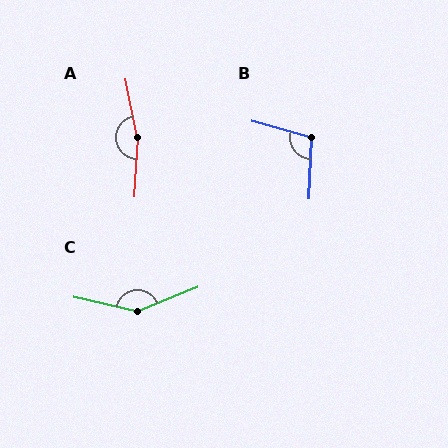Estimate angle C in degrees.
Approximately 145 degrees.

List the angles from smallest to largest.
B (103°), C (145°), A (165°).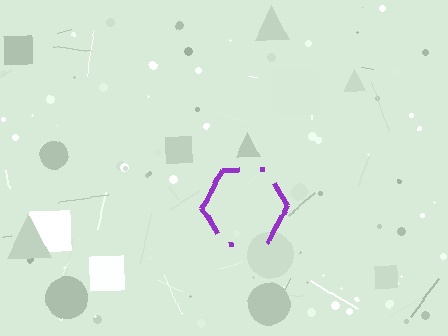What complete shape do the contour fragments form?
The contour fragments form a hexagon.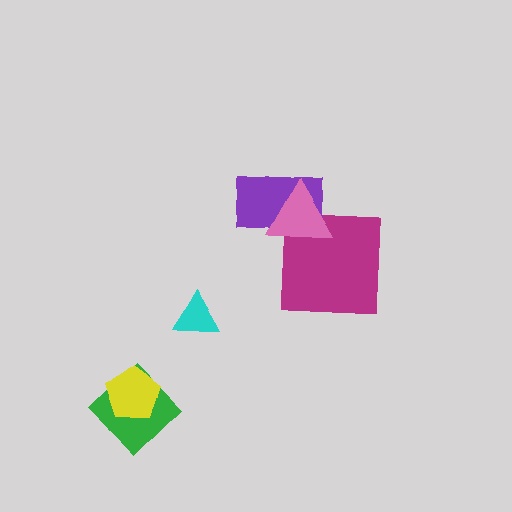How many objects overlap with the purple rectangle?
2 objects overlap with the purple rectangle.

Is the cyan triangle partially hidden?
No, no other shape covers it.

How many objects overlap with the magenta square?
2 objects overlap with the magenta square.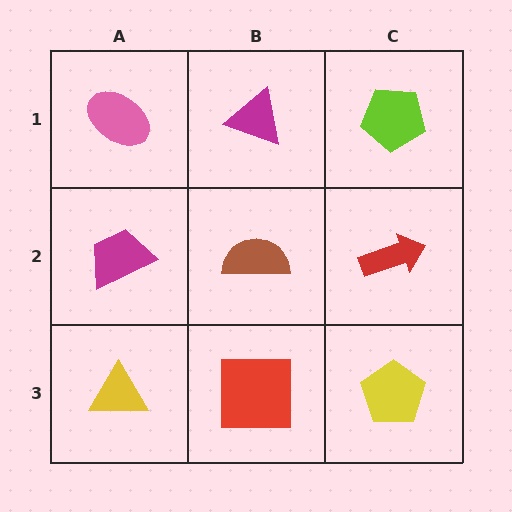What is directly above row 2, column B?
A magenta triangle.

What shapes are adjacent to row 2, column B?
A magenta triangle (row 1, column B), a red square (row 3, column B), a magenta trapezoid (row 2, column A), a red arrow (row 2, column C).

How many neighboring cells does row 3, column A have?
2.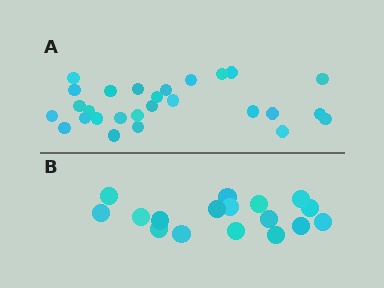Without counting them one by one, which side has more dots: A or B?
Region A (the top region) has more dots.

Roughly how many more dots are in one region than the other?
Region A has roughly 10 or so more dots than region B.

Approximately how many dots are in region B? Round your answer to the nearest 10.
About 20 dots. (The exact count is 17, which rounds to 20.)